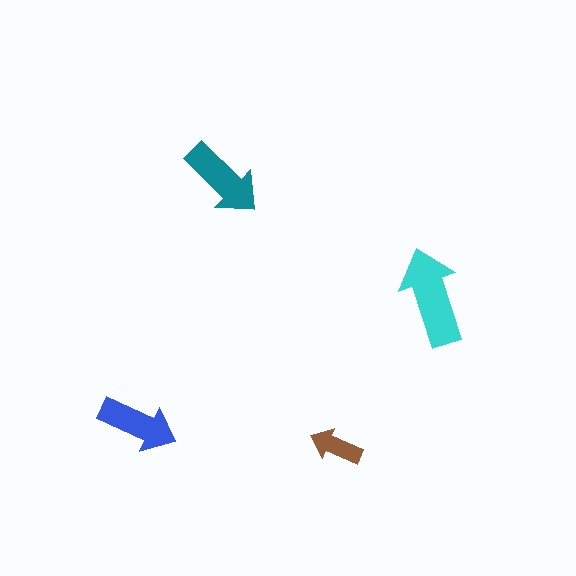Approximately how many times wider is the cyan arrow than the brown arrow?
About 2 times wider.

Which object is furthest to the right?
The cyan arrow is rightmost.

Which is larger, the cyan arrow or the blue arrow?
The cyan one.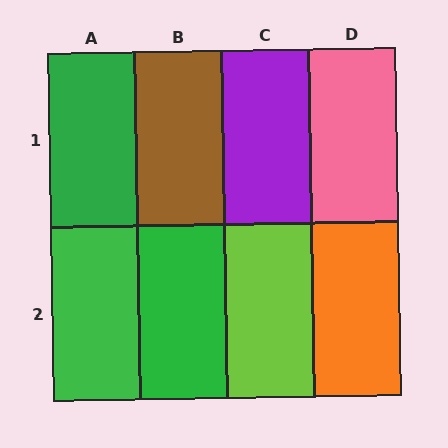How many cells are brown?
1 cell is brown.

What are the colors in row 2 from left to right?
Green, green, lime, orange.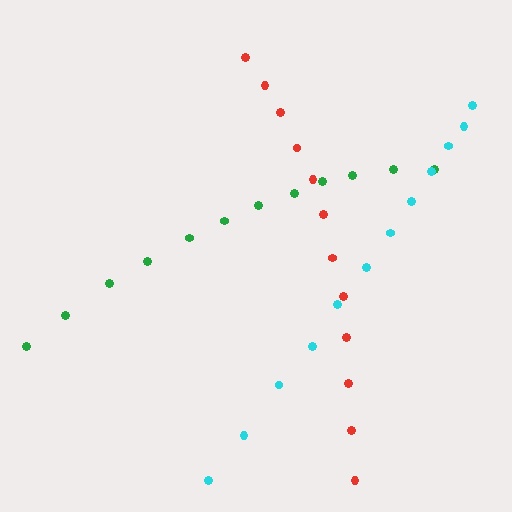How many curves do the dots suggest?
There are 3 distinct paths.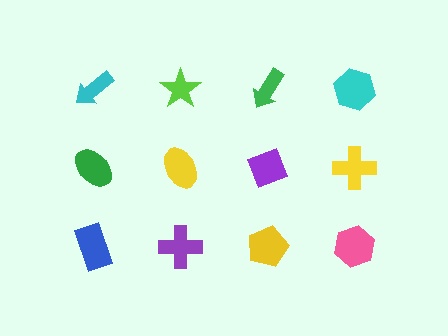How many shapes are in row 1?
4 shapes.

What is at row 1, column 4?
A cyan hexagon.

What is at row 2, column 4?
A yellow cross.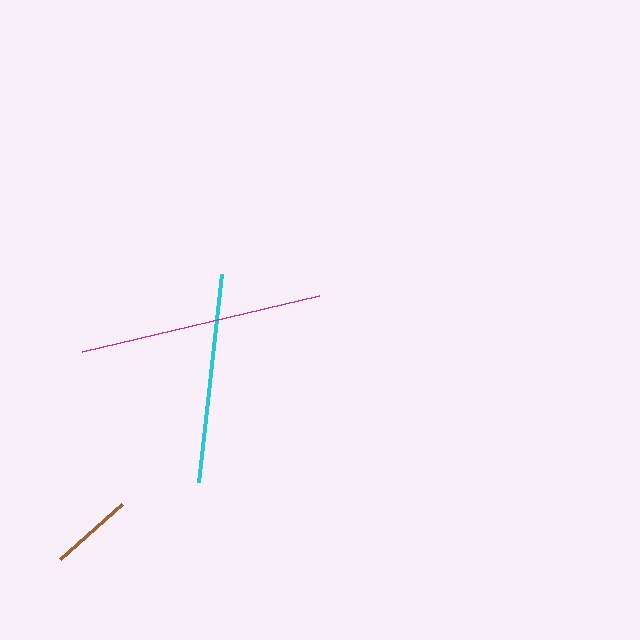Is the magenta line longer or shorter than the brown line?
The magenta line is longer than the brown line.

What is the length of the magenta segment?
The magenta segment is approximately 244 pixels long.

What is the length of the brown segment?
The brown segment is approximately 82 pixels long.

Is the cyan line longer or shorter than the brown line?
The cyan line is longer than the brown line.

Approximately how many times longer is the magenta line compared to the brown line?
The magenta line is approximately 3.0 times the length of the brown line.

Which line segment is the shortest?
The brown line is the shortest at approximately 82 pixels.